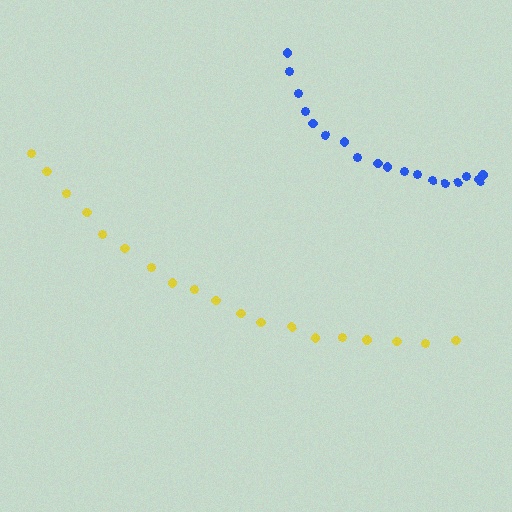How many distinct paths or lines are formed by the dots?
There are 2 distinct paths.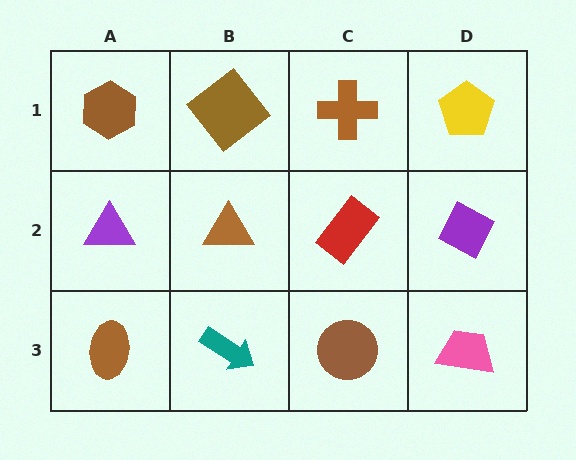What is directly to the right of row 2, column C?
A purple diamond.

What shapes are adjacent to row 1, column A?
A purple triangle (row 2, column A), a brown diamond (row 1, column B).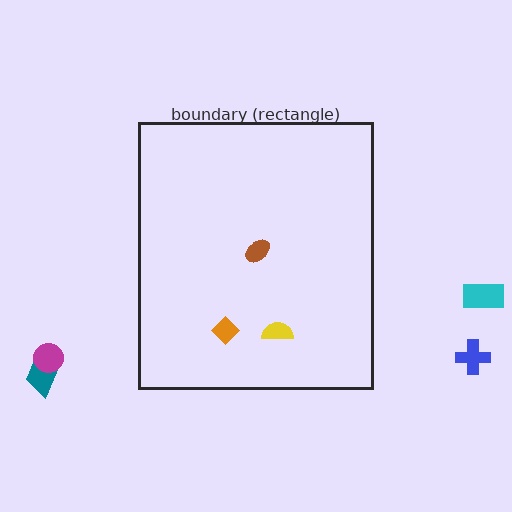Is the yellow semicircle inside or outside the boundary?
Inside.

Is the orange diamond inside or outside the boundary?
Inside.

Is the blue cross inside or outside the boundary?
Outside.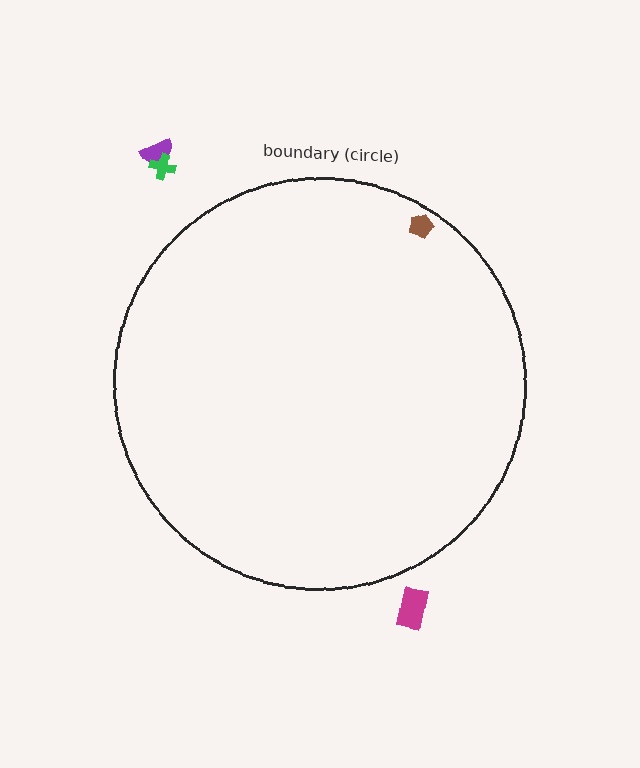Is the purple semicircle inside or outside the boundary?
Outside.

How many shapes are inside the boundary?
1 inside, 3 outside.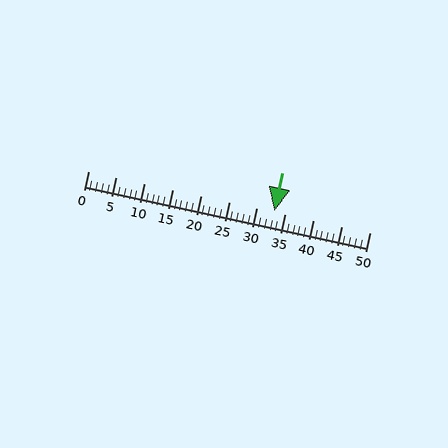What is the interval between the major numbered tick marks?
The major tick marks are spaced 5 units apart.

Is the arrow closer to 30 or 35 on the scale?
The arrow is closer to 35.